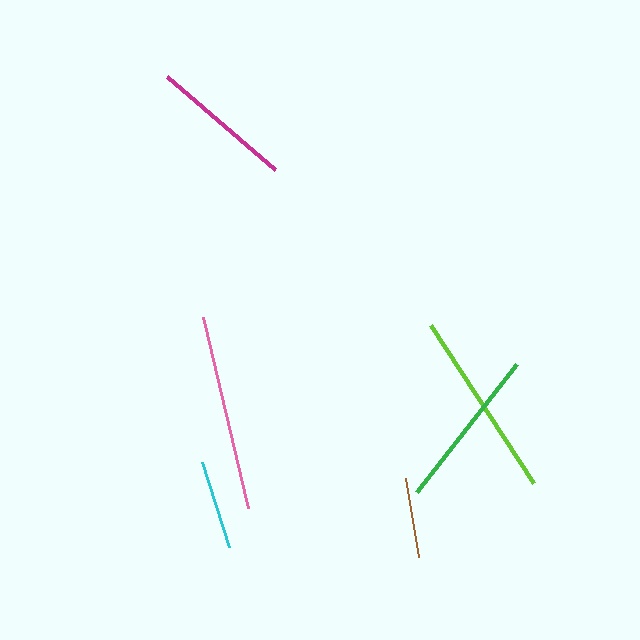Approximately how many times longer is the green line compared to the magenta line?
The green line is approximately 1.1 times the length of the magenta line.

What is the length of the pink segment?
The pink segment is approximately 196 pixels long.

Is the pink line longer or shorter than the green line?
The pink line is longer than the green line.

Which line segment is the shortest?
The brown line is the shortest at approximately 80 pixels.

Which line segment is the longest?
The pink line is the longest at approximately 196 pixels.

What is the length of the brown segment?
The brown segment is approximately 80 pixels long.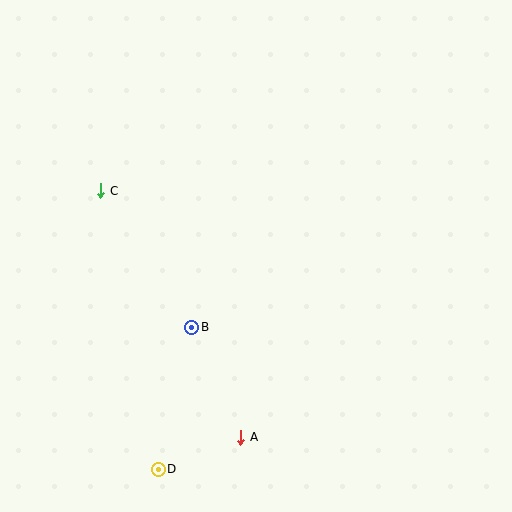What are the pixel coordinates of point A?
Point A is at (241, 437).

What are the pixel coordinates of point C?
Point C is at (101, 191).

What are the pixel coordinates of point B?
Point B is at (192, 327).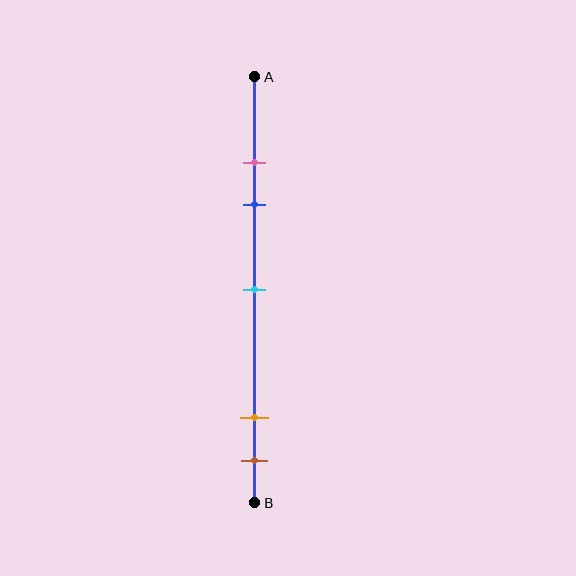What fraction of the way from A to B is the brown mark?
The brown mark is approximately 90% (0.9) of the way from A to B.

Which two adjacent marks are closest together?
The pink and blue marks are the closest adjacent pair.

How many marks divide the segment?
There are 5 marks dividing the segment.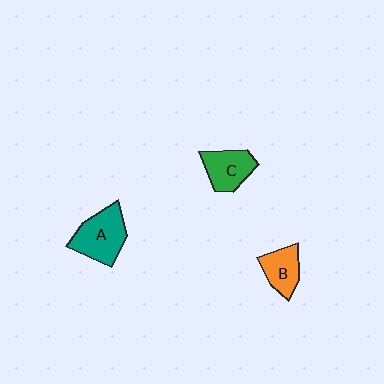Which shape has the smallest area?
Shape B (orange).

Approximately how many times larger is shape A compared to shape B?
Approximately 1.5 times.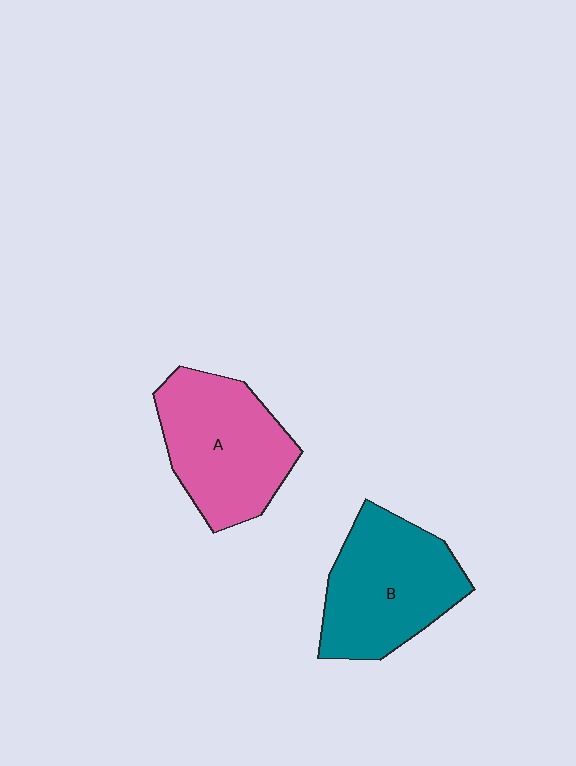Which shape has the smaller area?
Shape A (pink).